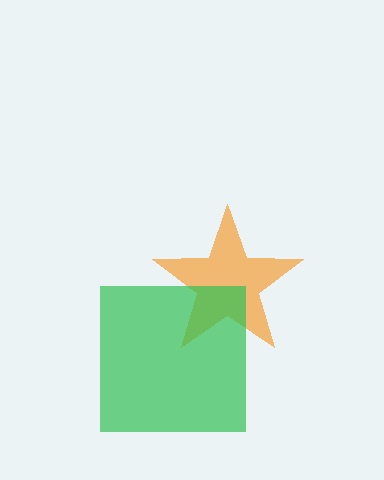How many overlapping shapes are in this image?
There are 2 overlapping shapes in the image.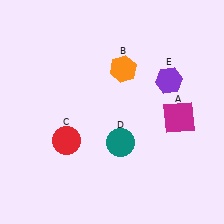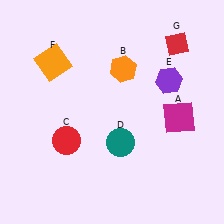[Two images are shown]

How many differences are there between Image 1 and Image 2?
There are 2 differences between the two images.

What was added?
An orange square (F), a red diamond (G) were added in Image 2.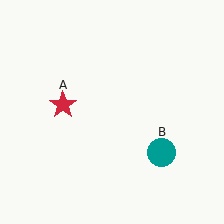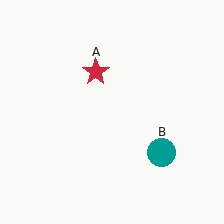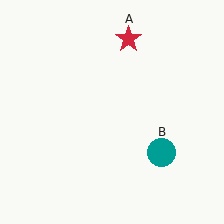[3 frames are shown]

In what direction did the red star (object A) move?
The red star (object A) moved up and to the right.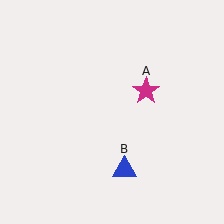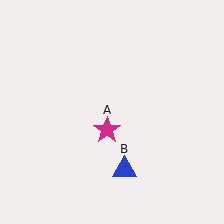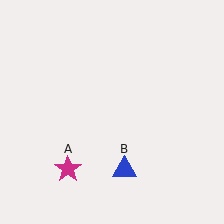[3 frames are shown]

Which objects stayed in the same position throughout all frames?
Blue triangle (object B) remained stationary.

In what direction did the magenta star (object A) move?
The magenta star (object A) moved down and to the left.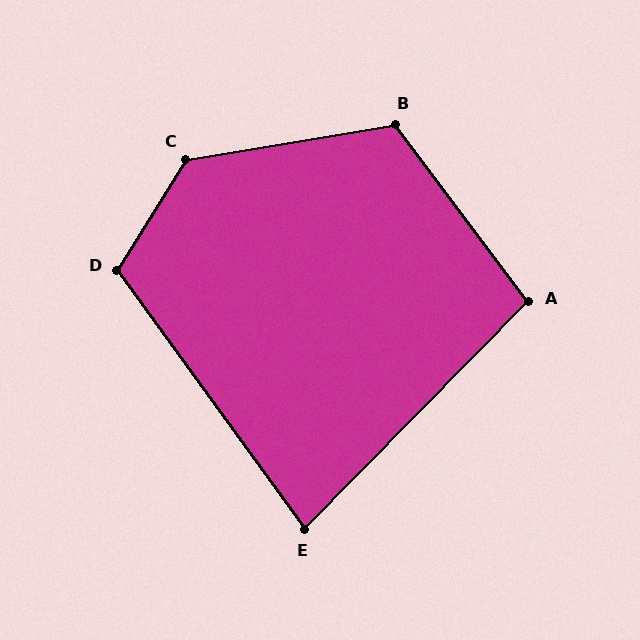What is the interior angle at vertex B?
Approximately 118 degrees (obtuse).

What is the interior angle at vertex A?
Approximately 98 degrees (obtuse).